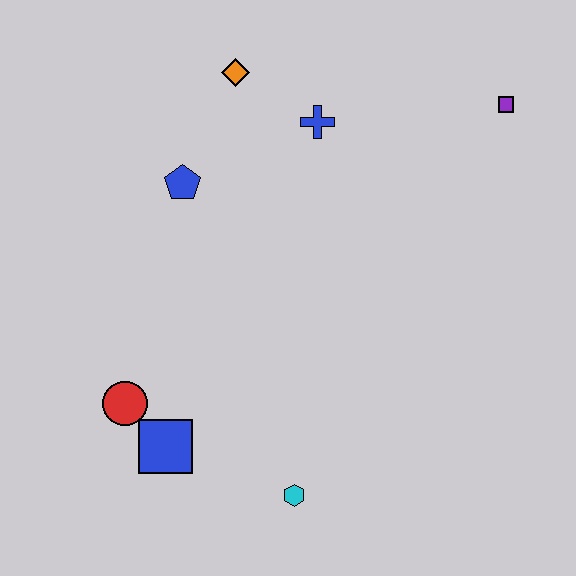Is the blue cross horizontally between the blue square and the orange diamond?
No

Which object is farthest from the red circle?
The purple square is farthest from the red circle.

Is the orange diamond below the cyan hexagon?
No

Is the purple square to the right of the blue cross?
Yes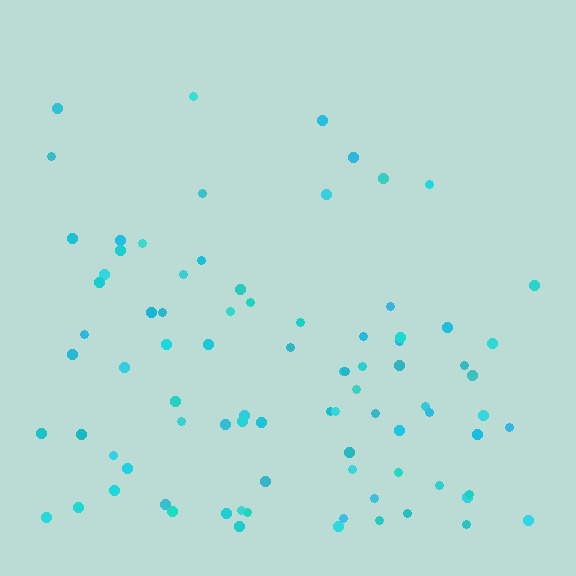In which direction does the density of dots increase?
From top to bottom, with the bottom side densest.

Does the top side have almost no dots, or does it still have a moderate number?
Still a moderate number, just noticeably fewer than the bottom.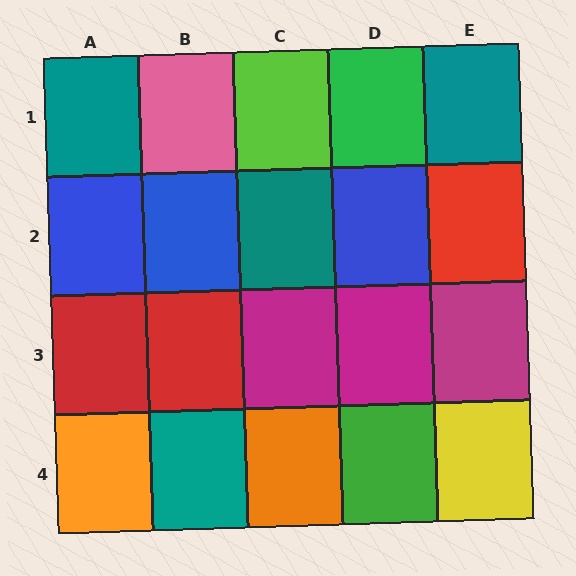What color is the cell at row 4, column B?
Teal.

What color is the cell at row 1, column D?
Green.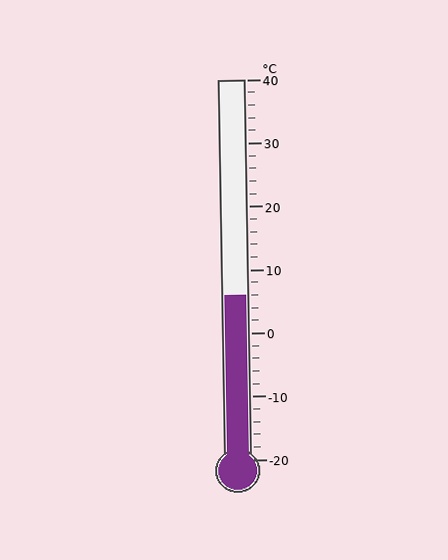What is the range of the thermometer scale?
The thermometer scale ranges from -20°C to 40°C.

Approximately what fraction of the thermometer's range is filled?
The thermometer is filled to approximately 45% of its range.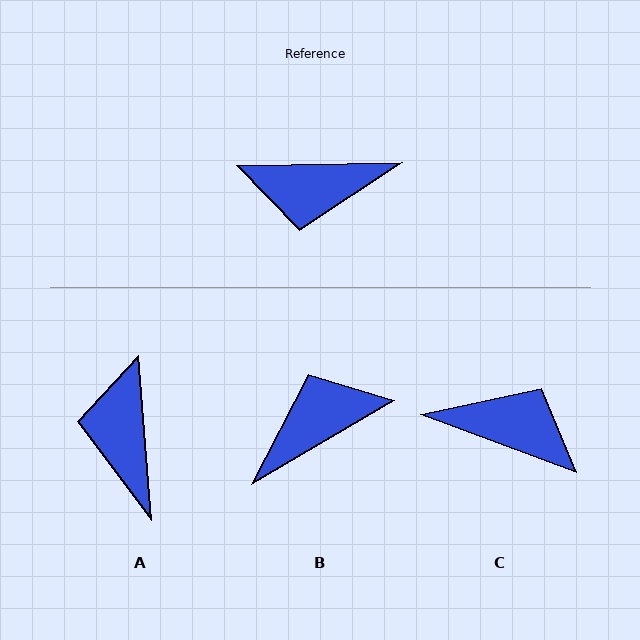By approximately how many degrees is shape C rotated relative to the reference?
Approximately 159 degrees counter-clockwise.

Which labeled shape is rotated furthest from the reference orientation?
C, about 159 degrees away.